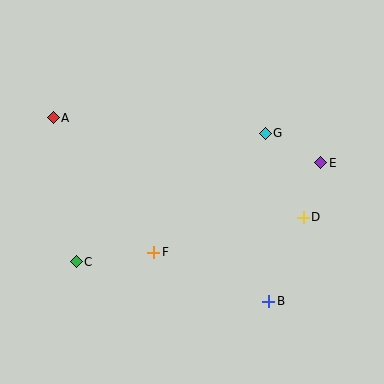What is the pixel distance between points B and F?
The distance between B and F is 125 pixels.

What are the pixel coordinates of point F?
Point F is at (154, 252).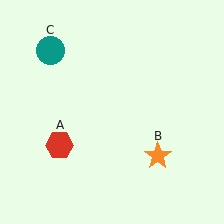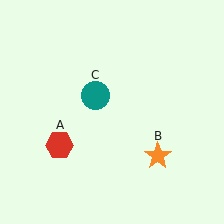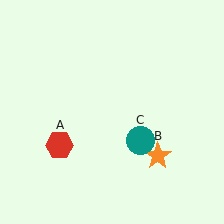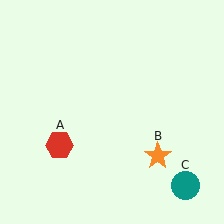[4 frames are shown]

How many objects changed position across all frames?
1 object changed position: teal circle (object C).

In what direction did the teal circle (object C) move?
The teal circle (object C) moved down and to the right.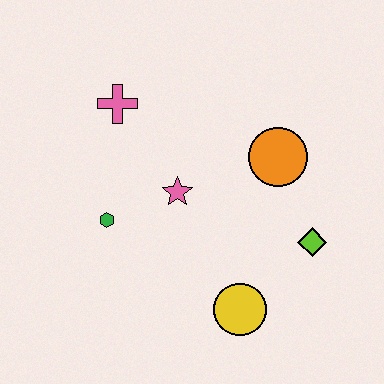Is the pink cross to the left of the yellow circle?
Yes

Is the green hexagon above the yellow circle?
Yes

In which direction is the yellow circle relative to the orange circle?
The yellow circle is below the orange circle.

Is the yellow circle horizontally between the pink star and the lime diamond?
Yes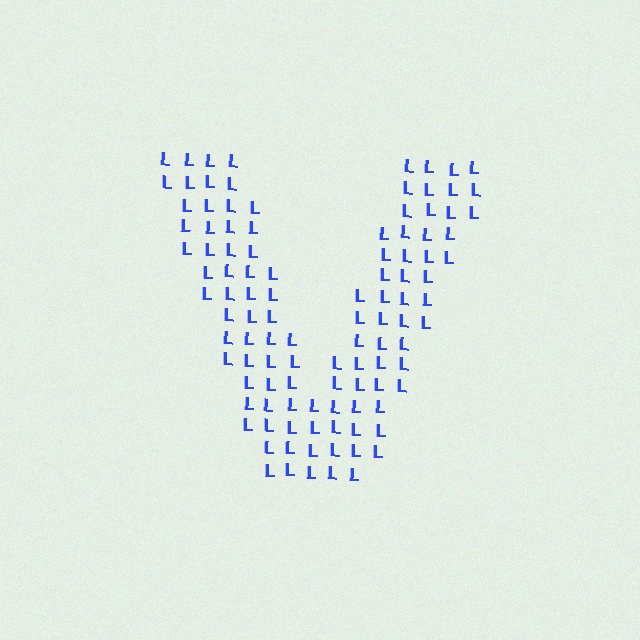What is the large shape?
The large shape is the letter V.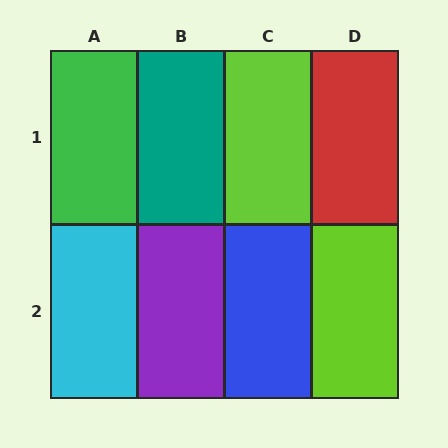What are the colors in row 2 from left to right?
Cyan, purple, blue, lime.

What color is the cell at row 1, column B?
Teal.